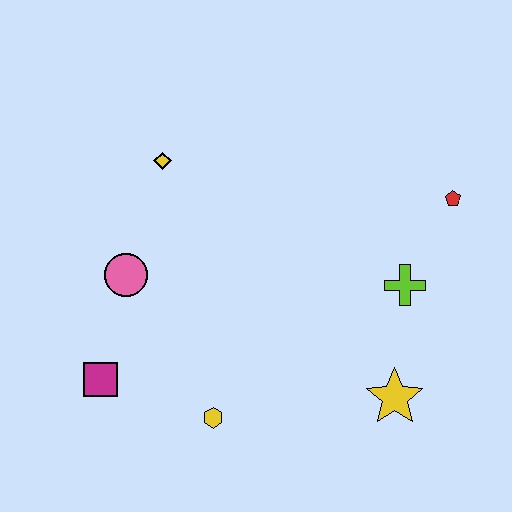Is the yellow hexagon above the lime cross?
No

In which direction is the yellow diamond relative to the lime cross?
The yellow diamond is to the left of the lime cross.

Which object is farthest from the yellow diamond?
The yellow star is farthest from the yellow diamond.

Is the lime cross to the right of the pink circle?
Yes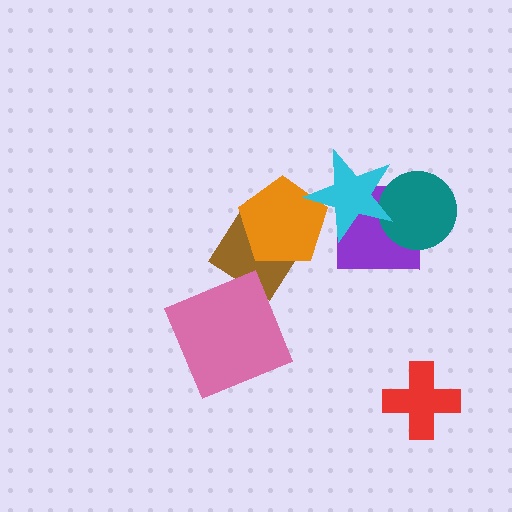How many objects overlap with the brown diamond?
1 object overlaps with the brown diamond.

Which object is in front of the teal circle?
The cyan star is in front of the teal circle.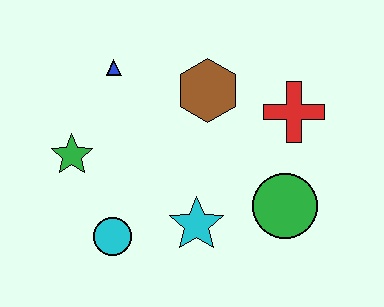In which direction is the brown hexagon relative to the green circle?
The brown hexagon is above the green circle.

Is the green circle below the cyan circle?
No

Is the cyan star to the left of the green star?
No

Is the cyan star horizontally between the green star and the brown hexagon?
Yes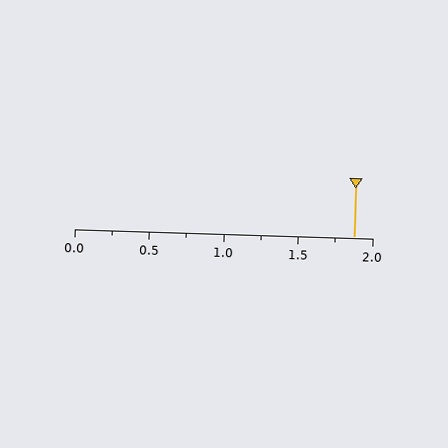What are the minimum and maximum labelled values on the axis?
The axis runs from 0.0 to 2.0.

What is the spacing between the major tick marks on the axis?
The major ticks are spaced 0.5 apart.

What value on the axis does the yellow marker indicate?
The marker indicates approximately 1.88.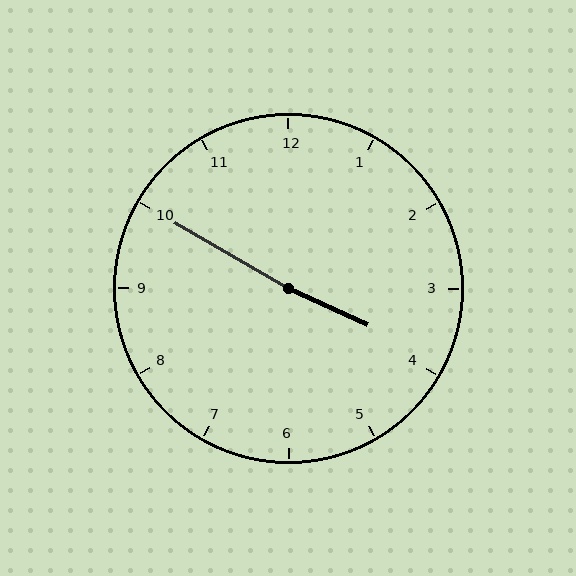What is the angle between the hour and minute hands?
Approximately 175 degrees.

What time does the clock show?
3:50.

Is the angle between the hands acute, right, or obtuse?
It is obtuse.